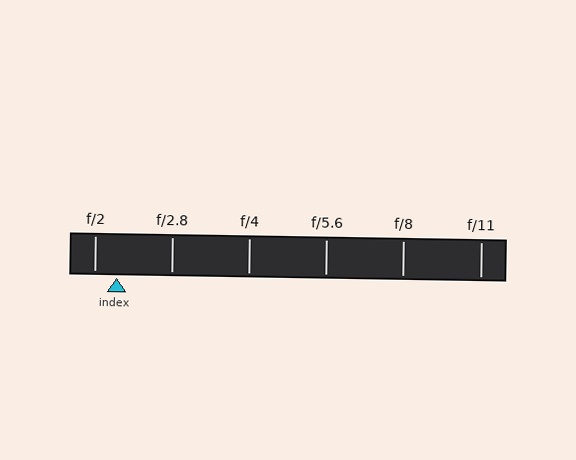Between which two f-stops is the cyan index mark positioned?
The index mark is between f/2 and f/2.8.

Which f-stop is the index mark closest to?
The index mark is closest to f/2.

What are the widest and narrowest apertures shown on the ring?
The widest aperture shown is f/2 and the narrowest is f/11.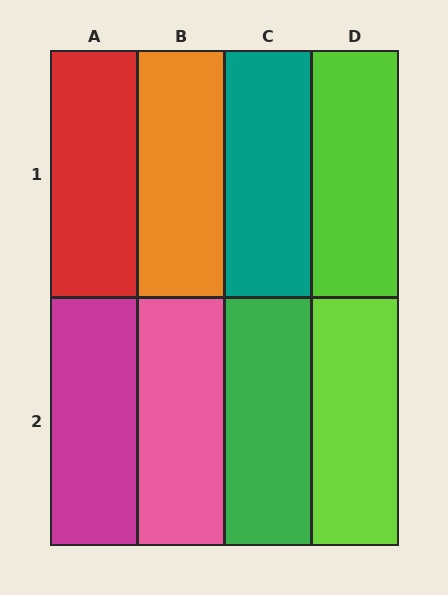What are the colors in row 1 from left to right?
Red, orange, teal, lime.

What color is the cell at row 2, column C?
Green.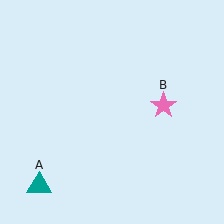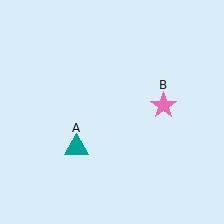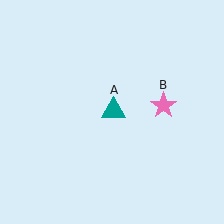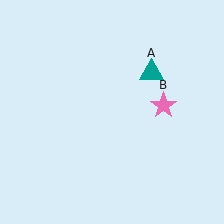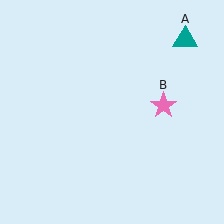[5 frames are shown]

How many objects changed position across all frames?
1 object changed position: teal triangle (object A).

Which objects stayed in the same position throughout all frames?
Pink star (object B) remained stationary.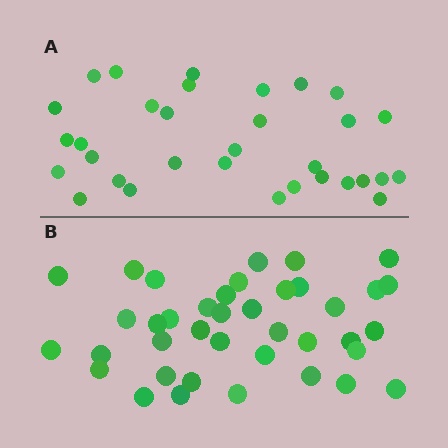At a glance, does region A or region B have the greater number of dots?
Region B (the bottom region) has more dots.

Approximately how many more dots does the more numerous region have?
Region B has roughly 8 or so more dots than region A.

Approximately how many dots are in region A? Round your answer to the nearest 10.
About 30 dots. (The exact count is 32, which rounds to 30.)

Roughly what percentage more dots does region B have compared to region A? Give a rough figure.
About 20% more.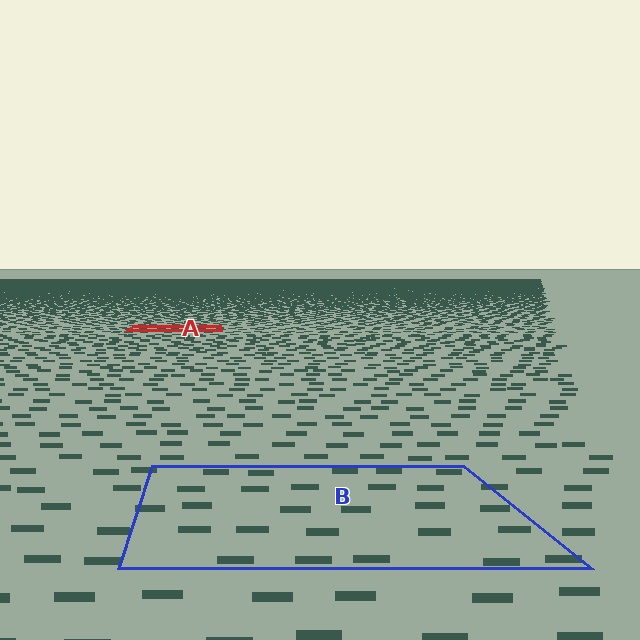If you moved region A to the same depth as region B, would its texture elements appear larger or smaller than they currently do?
They would appear larger. At a closer depth, the same texture elements are projected at a bigger on-screen size.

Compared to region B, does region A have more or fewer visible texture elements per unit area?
Region A has more texture elements per unit area — they are packed more densely because it is farther away.